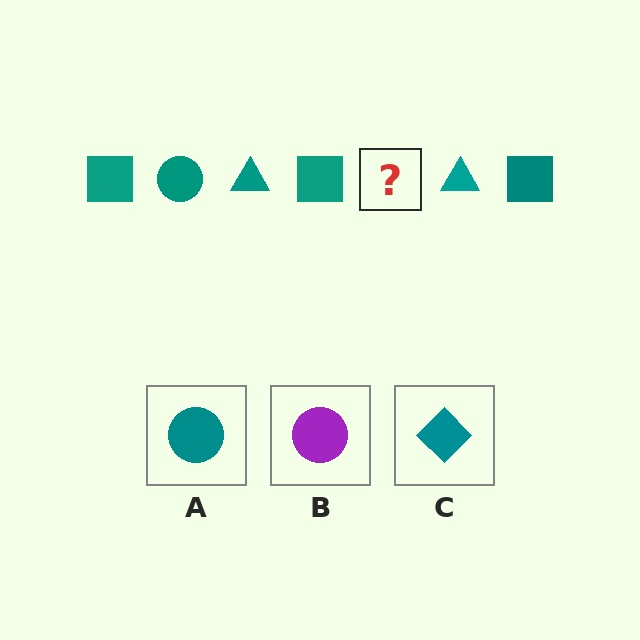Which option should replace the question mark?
Option A.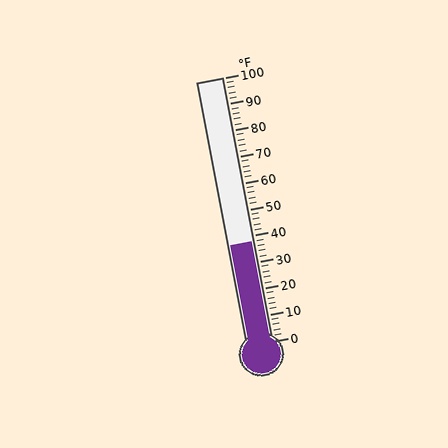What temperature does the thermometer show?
The thermometer shows approximately 38°F.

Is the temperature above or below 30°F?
The temperature is above 30°F.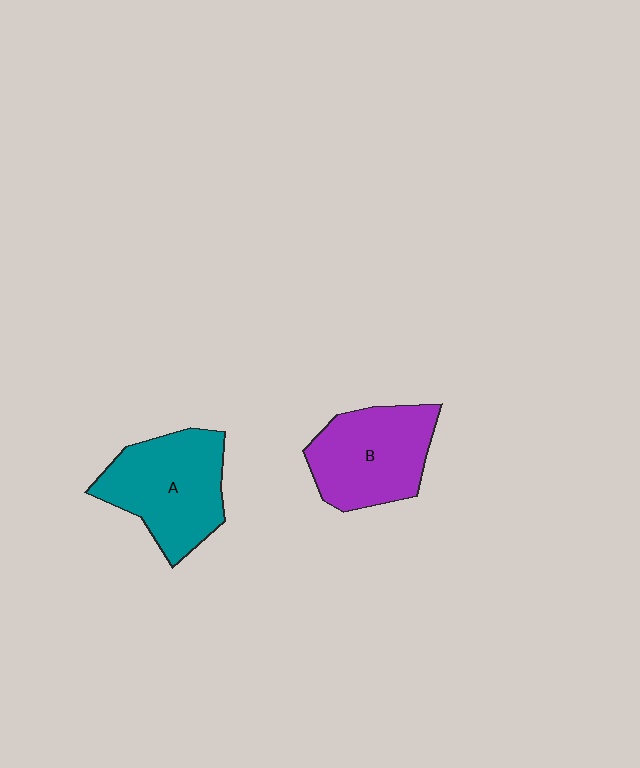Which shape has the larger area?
Shape A (teal).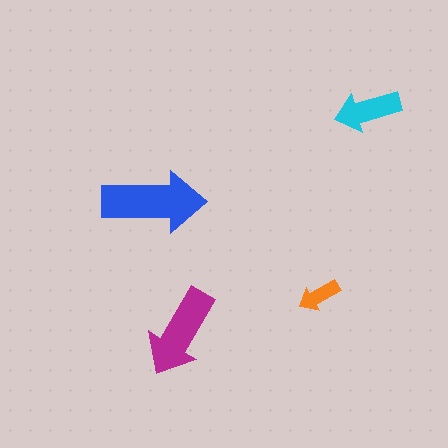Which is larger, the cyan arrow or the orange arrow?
The cyan one.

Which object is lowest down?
The magenta arrow is bottommost.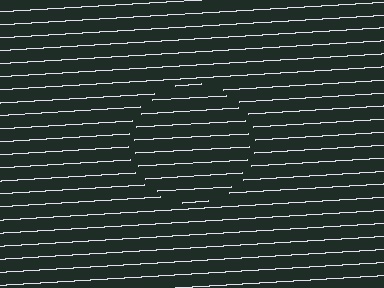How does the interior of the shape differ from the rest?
The interior of the shape contains the same grating, shifted by half a period — the contour is defined by the phase discontinuity where line-ends from the inner and outer gratings abut.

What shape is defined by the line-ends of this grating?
An illusory circle. The interior of the shape contains the same grating, shifted by half a period — the contour is defined by the phase discontinuity where line-ends from the inner and outer gratings abut.